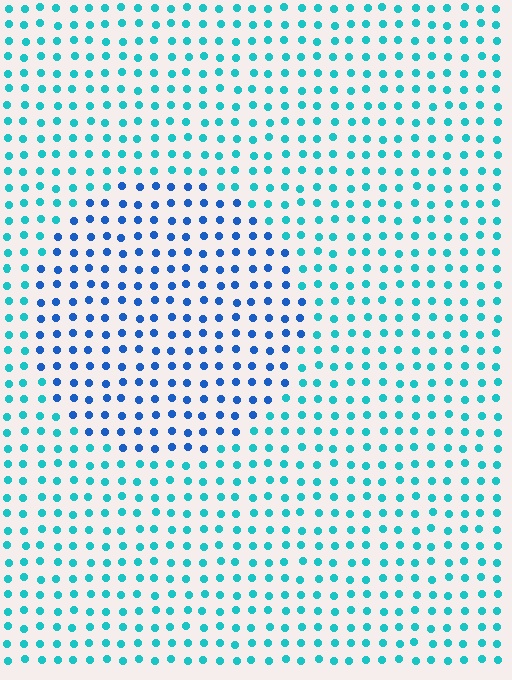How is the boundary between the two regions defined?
The boundary is defined purely by a slight shift in hue (about 36 degrees). Spacing, size, and orientation are identical on both sides.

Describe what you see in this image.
The image is filled with small cyan elements in a uniform arrangement. A circle-shaped region is visible where the elements are tinted to a slightly different hue, forming a subtle color boundary.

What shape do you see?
I see a circle.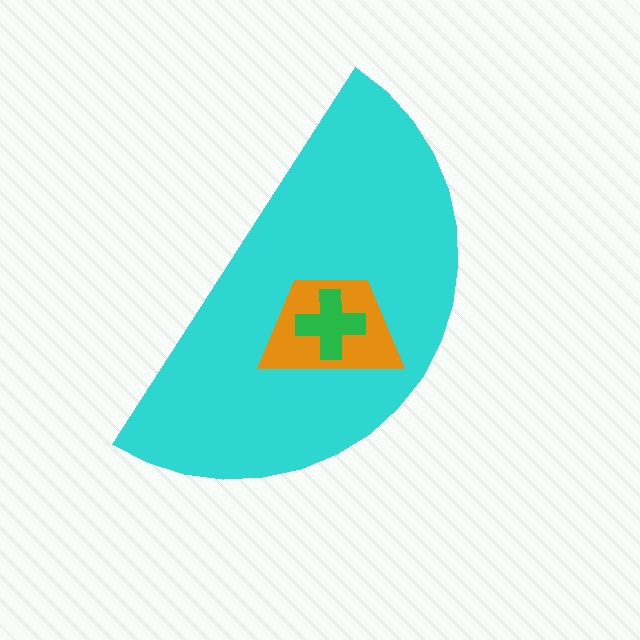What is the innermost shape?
The green cross.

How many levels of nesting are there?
3.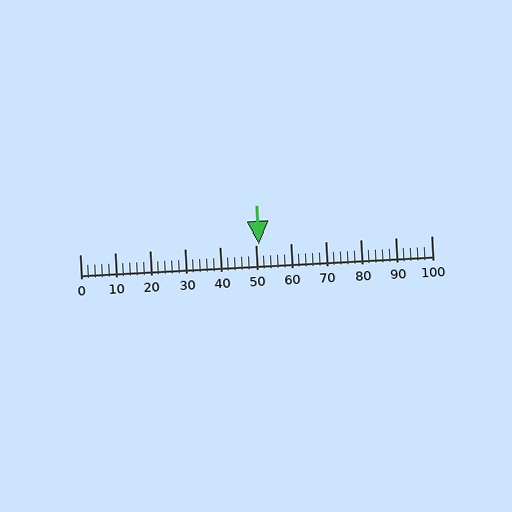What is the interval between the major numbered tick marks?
The major tick marks are spaced 10 units apart.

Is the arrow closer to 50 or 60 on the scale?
The arrow is closer to 50.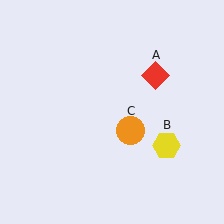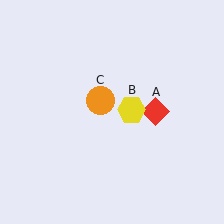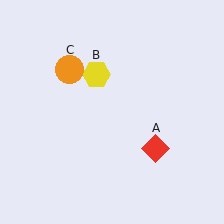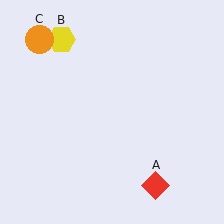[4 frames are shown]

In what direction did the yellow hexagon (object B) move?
The yellow hexagon (object B) moved up and to the left.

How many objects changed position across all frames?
3 objects changed position: red diamond (object A), yellow hexagon (object B), orange circle (object C).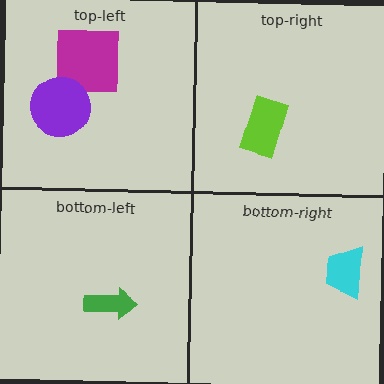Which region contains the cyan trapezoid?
The bottom-right region.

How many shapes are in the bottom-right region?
1.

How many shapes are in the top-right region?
1.